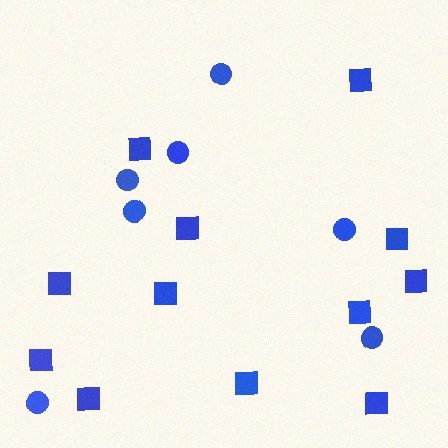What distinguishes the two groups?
There are 2 groups: one group of circles (7) and one group of squares (12).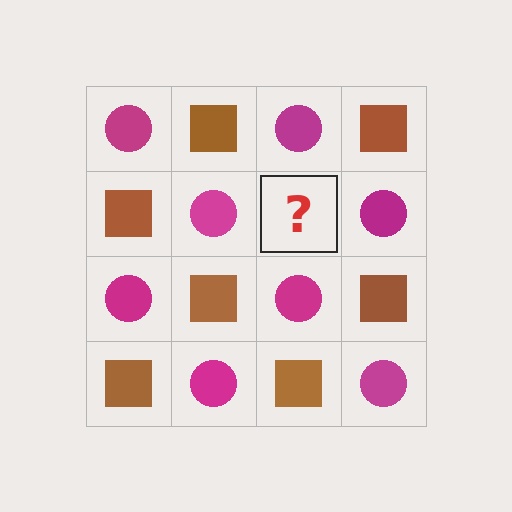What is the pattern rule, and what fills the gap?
The rule is that it alternates magenta circle and brown square in a checkerboard pattern. The gap should be filled with a brown square.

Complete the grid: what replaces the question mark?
The question mark should be replaced with a brown square.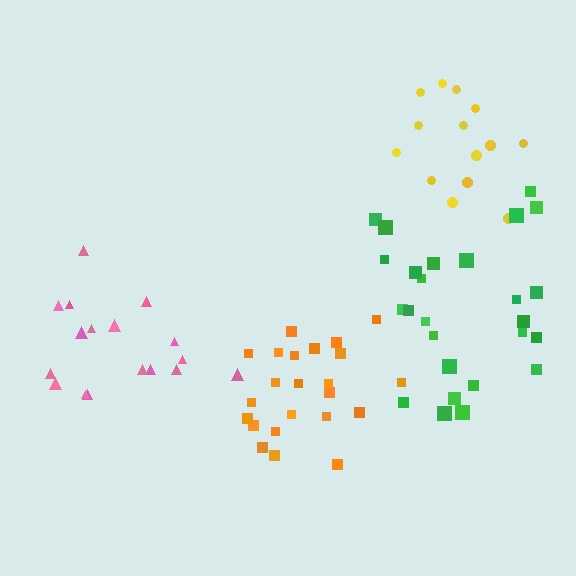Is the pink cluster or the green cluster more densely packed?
Green.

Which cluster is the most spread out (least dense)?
Pink.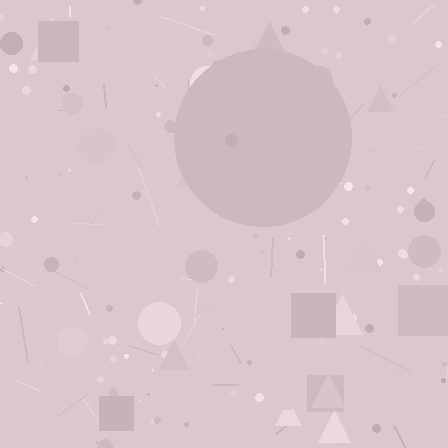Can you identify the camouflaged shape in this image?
The camouflaged shape is a circle.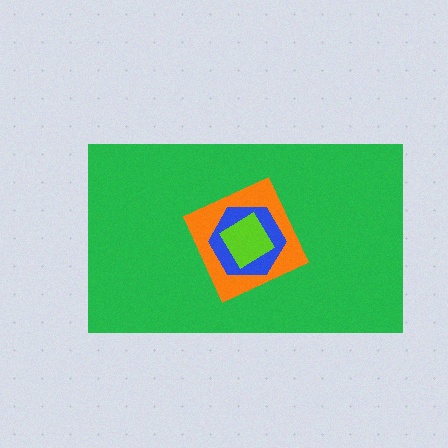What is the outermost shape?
The green rectangle.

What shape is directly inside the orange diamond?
The blue hexagon.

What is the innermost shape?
The lime diamond.